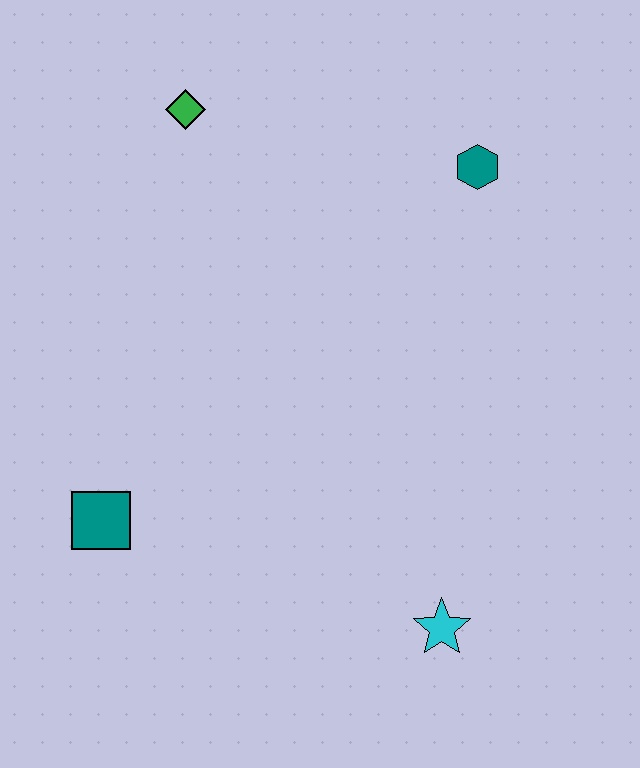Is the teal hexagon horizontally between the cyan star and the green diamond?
No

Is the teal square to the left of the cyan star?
Yes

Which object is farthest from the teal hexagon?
The teal square is farthest from the teal hexagon.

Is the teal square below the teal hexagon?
Yes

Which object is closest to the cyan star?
The teal square is closest to the cyan star.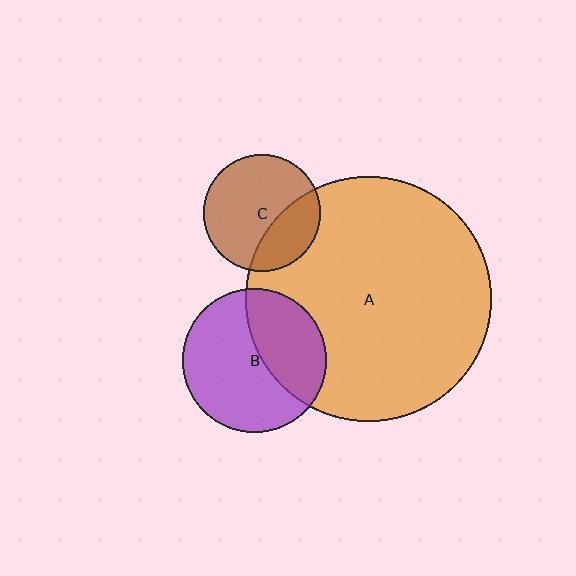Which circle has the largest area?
Circle A (orange).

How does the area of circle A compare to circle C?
Approximately 4.4 times.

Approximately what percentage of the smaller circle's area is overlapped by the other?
Approximately 30%.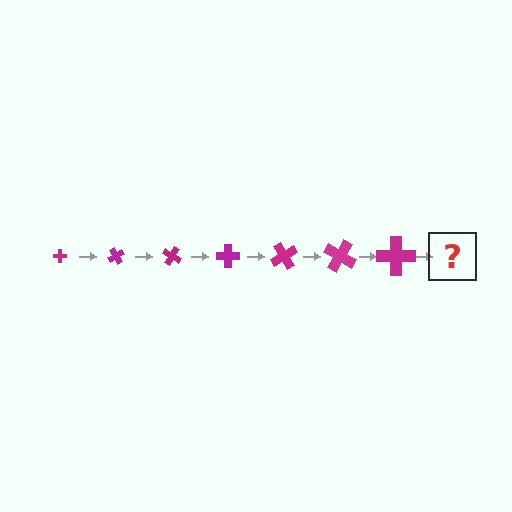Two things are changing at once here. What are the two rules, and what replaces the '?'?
The two rules are that the cross grows larger each step and it rotates 60 degrees each step. The '?' should be a cross, larger than the previous one and rotated 420 degrees from the start.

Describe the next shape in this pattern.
It should be a cross, larger than the previous one and rotated 420 degrees from the start.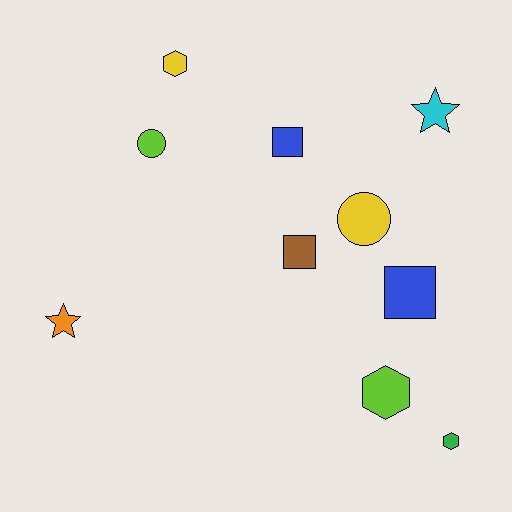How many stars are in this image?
There are 2 stars.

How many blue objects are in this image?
There are 2 blue objects.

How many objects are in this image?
There are 10 objects.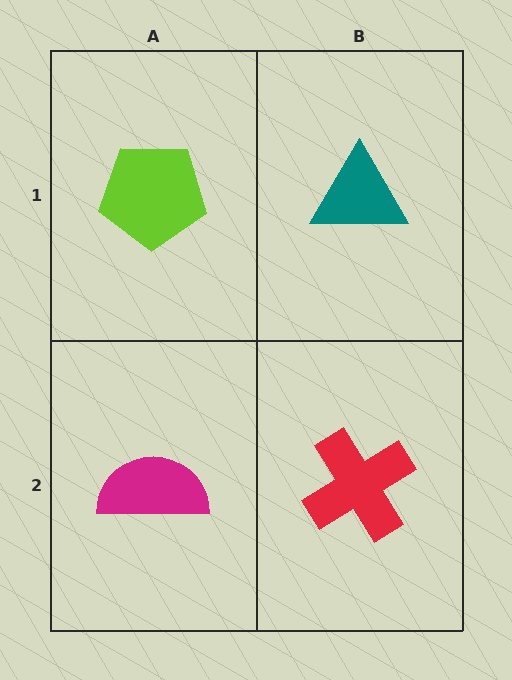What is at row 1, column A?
A lime pentagon.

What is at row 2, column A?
A magenta semicircle.